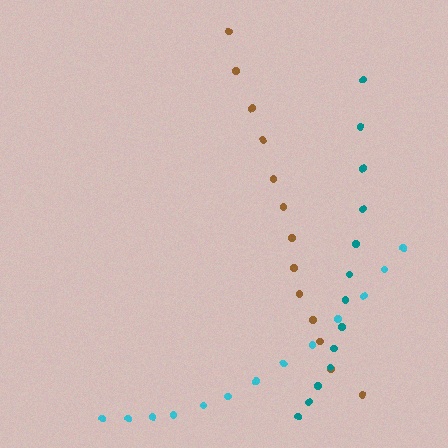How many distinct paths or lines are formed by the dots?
There are 3 distinct paths.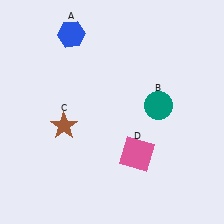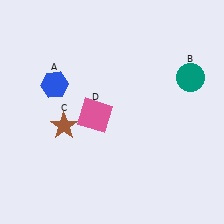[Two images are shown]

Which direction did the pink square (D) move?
The pink square (D) moved left.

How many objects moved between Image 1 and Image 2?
3 objects moved between the two images.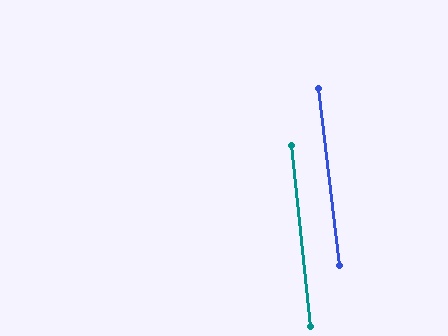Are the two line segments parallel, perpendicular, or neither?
Parallel — their directions differ by only 1.0°.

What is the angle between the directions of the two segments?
Approximately 1 degree.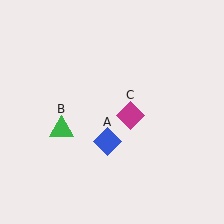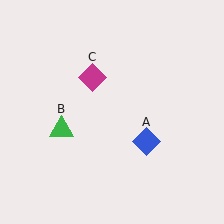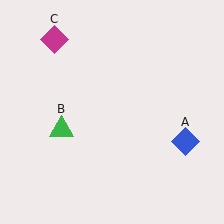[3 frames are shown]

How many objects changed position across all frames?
2 objects changed position: blue diamond (object A), magenta diamond (object C).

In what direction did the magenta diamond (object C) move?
The magenta diamond (object C) moved up and to the left.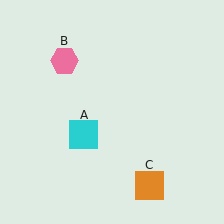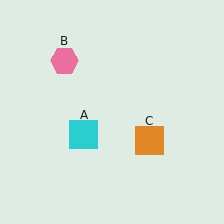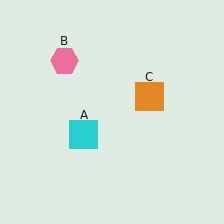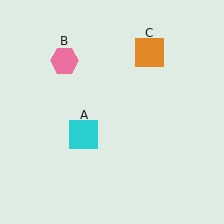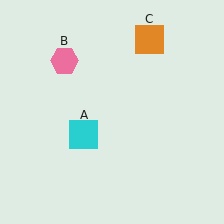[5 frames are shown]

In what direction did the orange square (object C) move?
The orange square (object C) moved up.